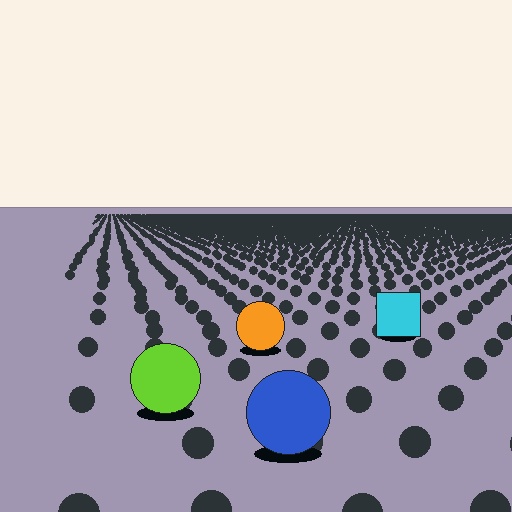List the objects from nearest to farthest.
From nearest to farthest: the blue circle, the lime circle, the orange circle, the cyan square.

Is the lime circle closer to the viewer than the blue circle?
No. The blue circle is closer — you can tell from the texture gradient: the ground texture is coarser near it.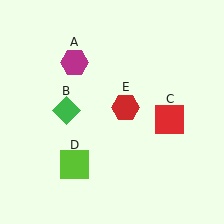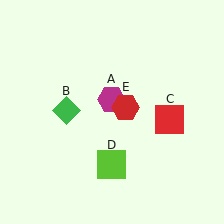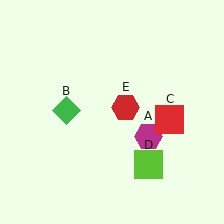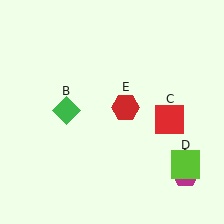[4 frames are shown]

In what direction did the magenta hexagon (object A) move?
The magenta hexagon (object A) moved down and to the right.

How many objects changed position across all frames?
2 objects changed position: magenta hexagon (object A), lime square (object D).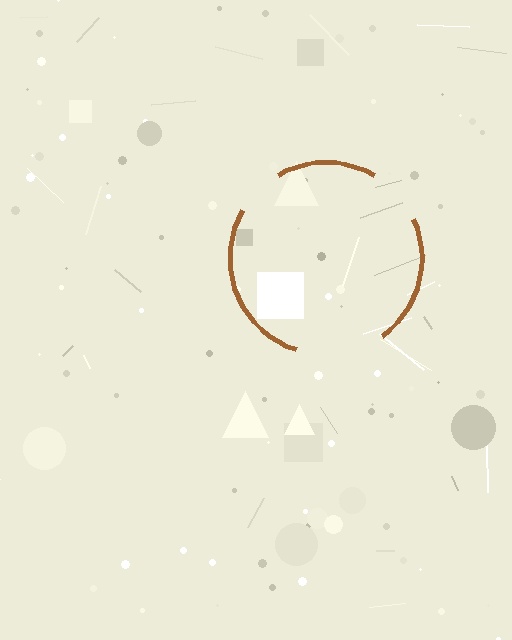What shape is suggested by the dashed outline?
The dashed outline suggests a circle.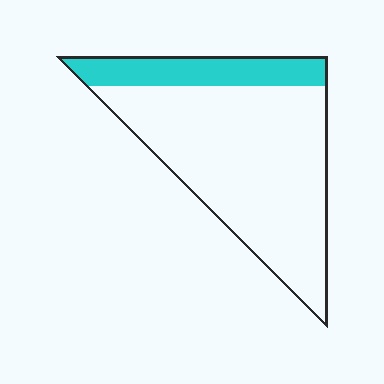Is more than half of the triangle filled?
No.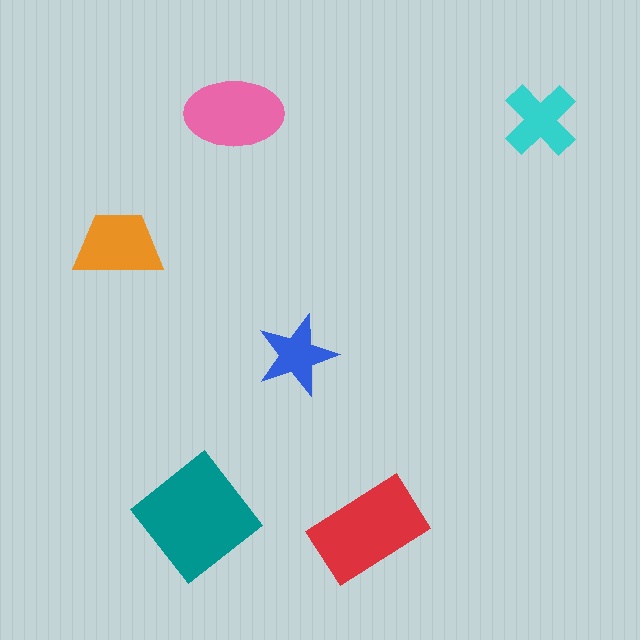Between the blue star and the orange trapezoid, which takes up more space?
The orange trapezoid.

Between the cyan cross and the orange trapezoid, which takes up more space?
The orange trapezoid.